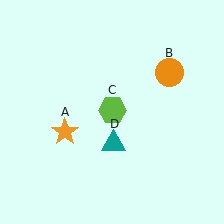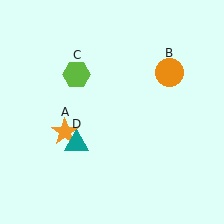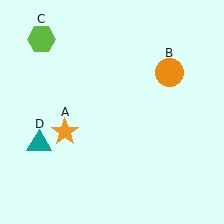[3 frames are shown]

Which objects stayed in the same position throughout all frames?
Orange star (object A) and orange circle (object B) remained stationary.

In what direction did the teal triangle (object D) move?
The teal triangle (object D) moved left.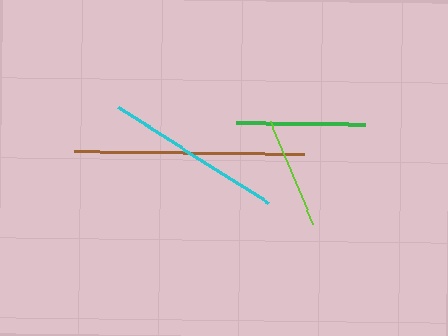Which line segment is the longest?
The brown line is the longest at approximately 230 pixels.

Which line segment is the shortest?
The lime line is the shortest at approximately 111 pixels.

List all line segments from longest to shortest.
From longest to shortest: brown, cyan, green, lime.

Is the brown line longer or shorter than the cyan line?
The brown line is longer than the cyan line.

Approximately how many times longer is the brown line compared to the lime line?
The brown line is approximately 2.1 times the length of the lime line.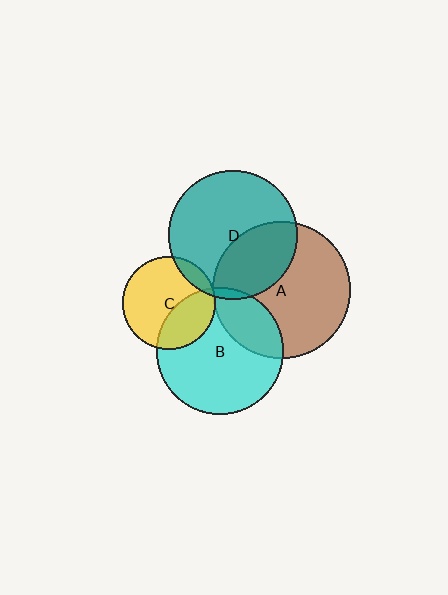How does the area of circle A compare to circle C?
Approximately 2.2 times.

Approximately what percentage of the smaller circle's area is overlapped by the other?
Approximately 35%.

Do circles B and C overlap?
Yes.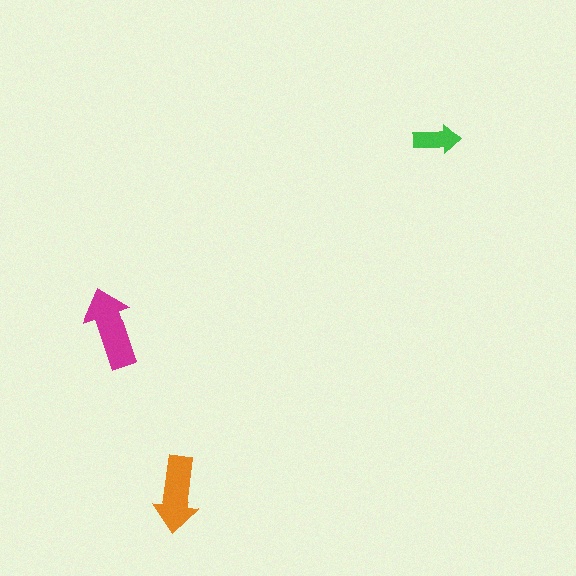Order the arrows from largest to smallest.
the magenta one, the orange one, the green one.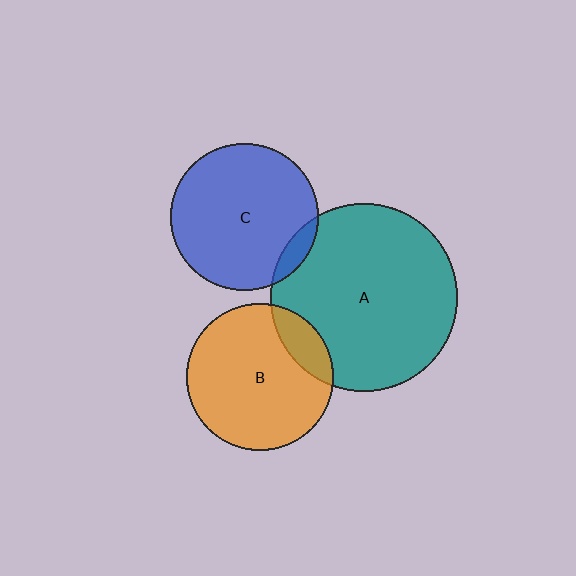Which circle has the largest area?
Circle A (teal).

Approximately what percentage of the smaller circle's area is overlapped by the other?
Approximately 10%.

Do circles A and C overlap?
Yes.